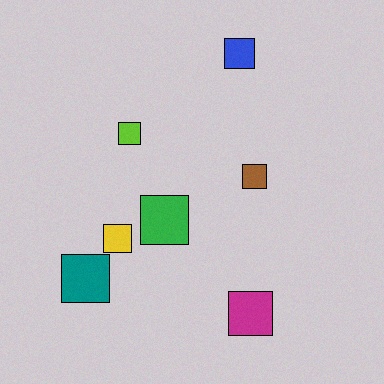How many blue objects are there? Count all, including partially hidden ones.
There is 1 blue object.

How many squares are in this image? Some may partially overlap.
There are 7 squares.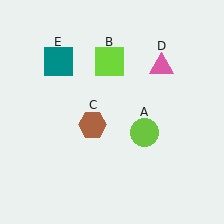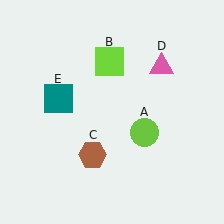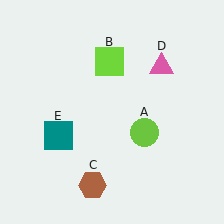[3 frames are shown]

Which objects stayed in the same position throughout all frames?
Lime circle (object A) and lime square (object B) and pink triangle (object D) remained stationary.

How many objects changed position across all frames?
2 objects changed position: brown hexagon (object C), teal square (object E).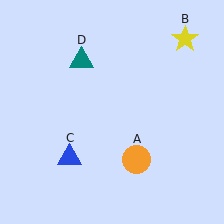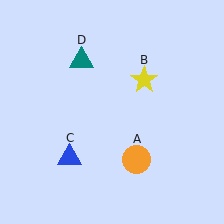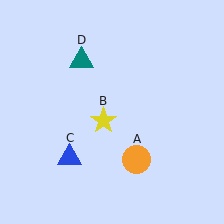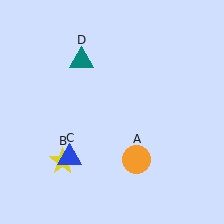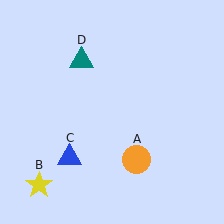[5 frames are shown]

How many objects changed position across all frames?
1 object changed position: yellow star (object B).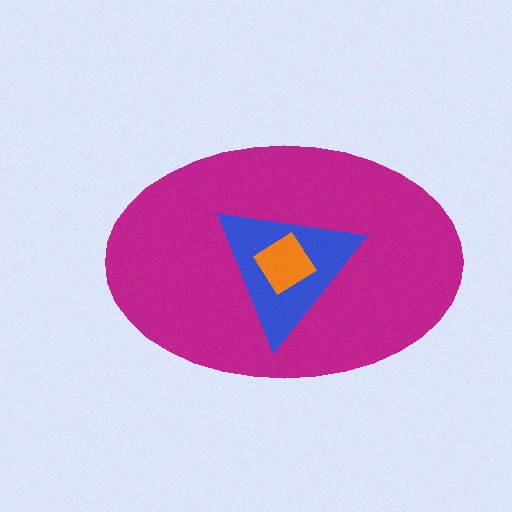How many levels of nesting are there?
3.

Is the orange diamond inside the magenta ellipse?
Yes.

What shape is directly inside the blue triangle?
The orange diamond.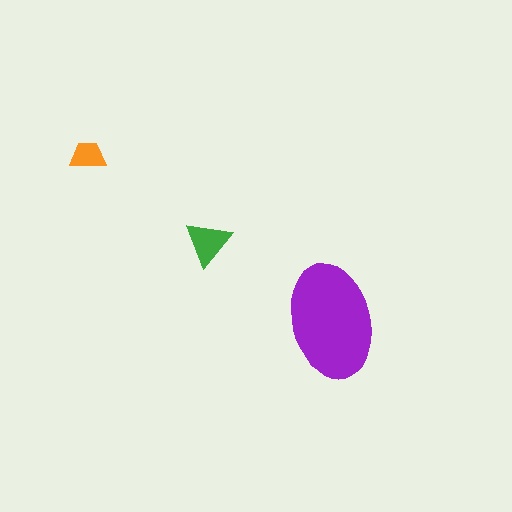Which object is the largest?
The purple ellipse.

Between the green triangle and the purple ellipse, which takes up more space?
The purple ellipse.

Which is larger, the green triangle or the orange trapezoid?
The green triangle.